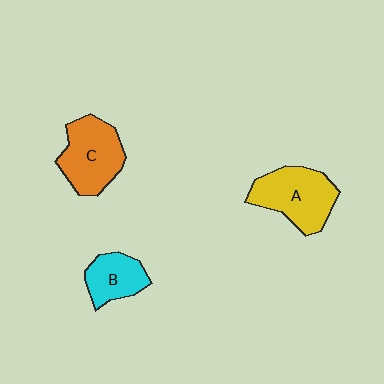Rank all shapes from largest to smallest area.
From largest to smallest: A (yellow), C (orange), B (cyan).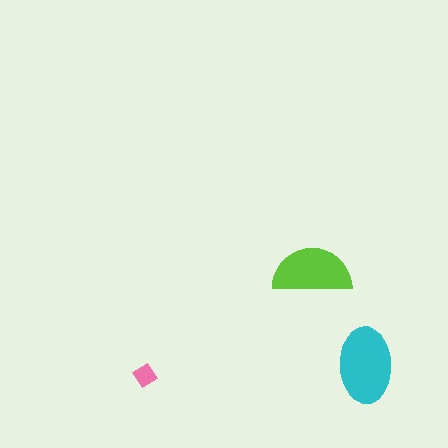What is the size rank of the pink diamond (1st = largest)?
3rd.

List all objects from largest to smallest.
The cyan ellipse, the lime semicircle, the pink diamond.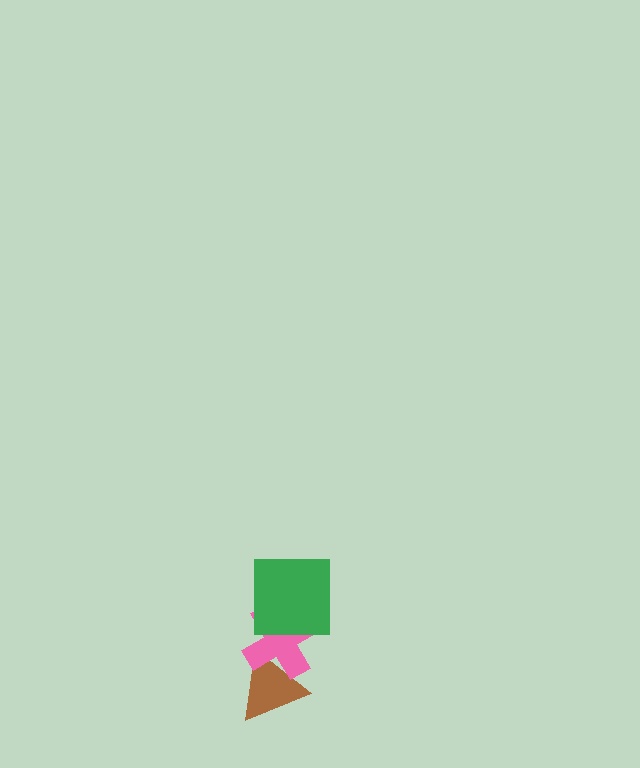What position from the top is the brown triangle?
The brown triangle is 3rd from the top.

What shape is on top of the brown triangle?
The pink cross is on top of the brown triangle.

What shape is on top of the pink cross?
The green square is on top of the pink cross.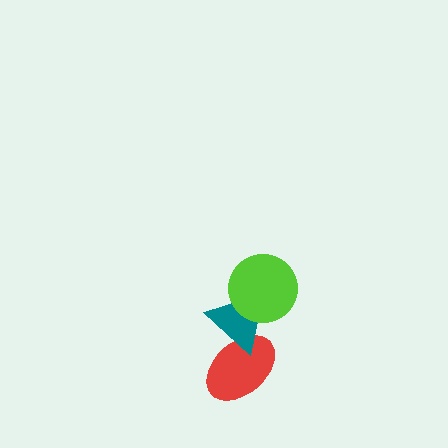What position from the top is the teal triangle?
The teal triangle is 2nd from the top.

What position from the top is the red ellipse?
The red ellipse is 3rd from the top.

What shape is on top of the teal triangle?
The lime circle is on top of the teal triangle.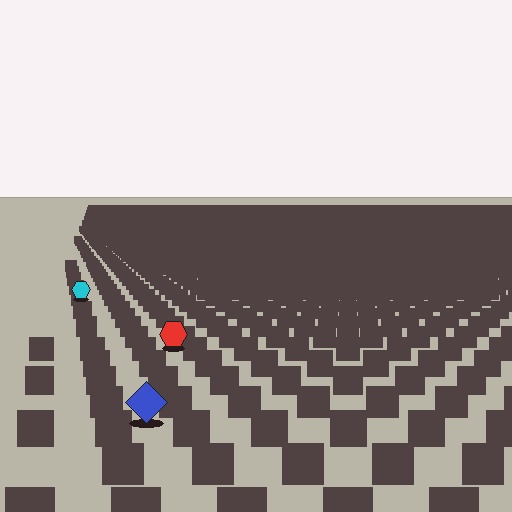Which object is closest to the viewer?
The blue diamond is closest. The texture marks near it are larger and more spread out.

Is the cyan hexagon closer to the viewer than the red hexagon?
No. The red hexagon is closer — you can tell from the texture gradient: the ground texture is coarser near it.